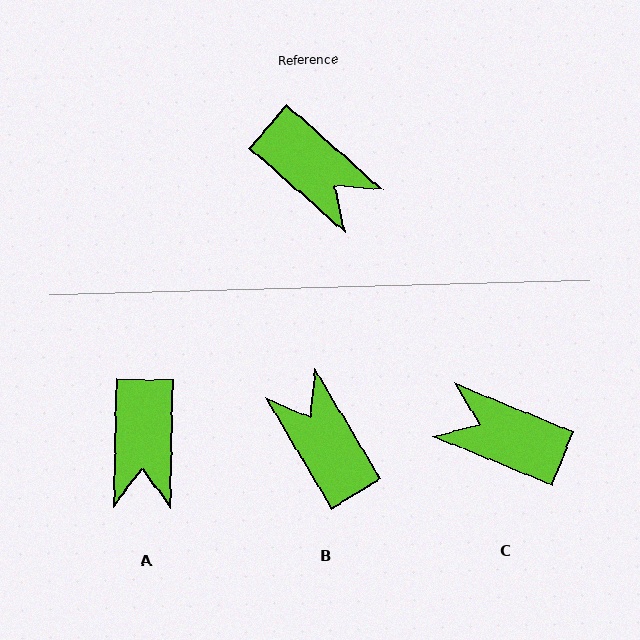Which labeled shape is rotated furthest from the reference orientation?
B, about 162 degrees away.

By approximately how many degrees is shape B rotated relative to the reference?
Approximately 162 degrees counter-clockwise.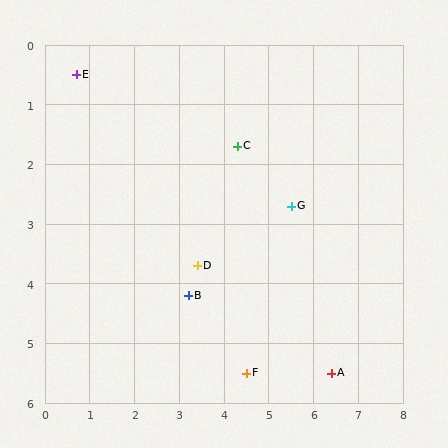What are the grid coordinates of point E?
Point E is at approximately (0.7, 0.5).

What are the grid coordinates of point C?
Point C is at approximately (4.3, 1.7).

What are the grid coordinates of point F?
Point F is at approximately (4.5, 5.5).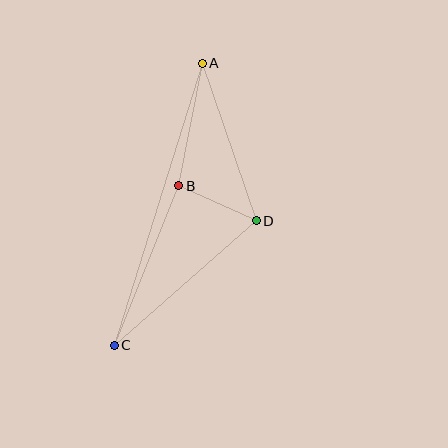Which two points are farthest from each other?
Points A and C are farthest from each other.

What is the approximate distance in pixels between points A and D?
The distance between A and D is approximately 167 pixels.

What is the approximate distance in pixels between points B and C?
The distance between B and C is approximately 172 pixels.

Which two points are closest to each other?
Points B and D are closest to each other.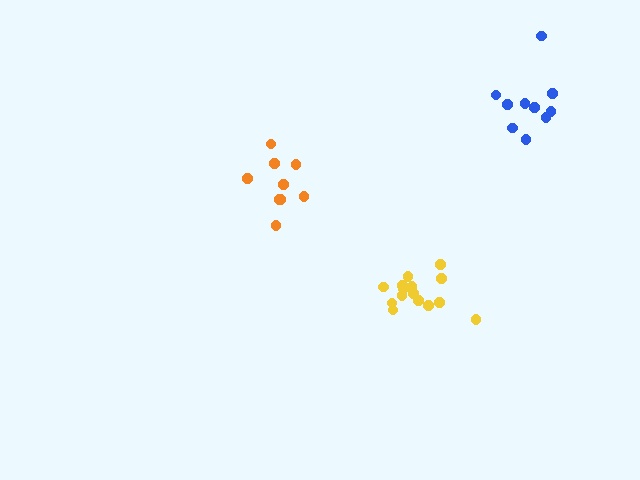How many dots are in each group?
Group 1: 15 dots, Group 2: 9 dots, Group 3: 10 dots (34 total).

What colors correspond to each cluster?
The clusters are colored: yellow, orange, blue.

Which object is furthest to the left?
The orange cluster is leftmost.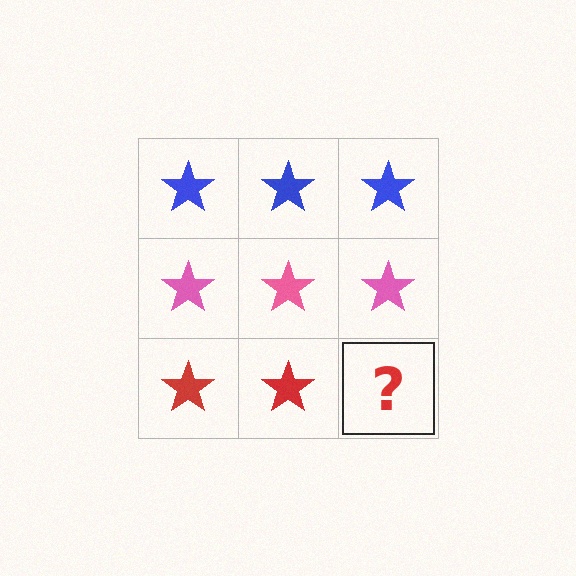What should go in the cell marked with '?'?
The missing cell should contain a red star.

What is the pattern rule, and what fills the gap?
The rule is that each row has a consistent color. The gap should be filled with a red star.